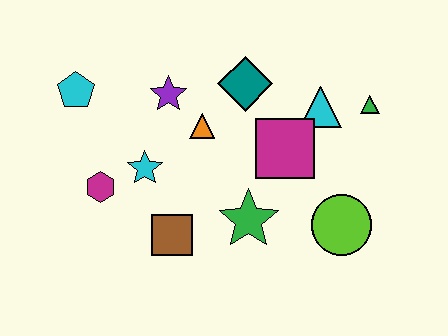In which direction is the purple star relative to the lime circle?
The purple star is to the left of the lime circle.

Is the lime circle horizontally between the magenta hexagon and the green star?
No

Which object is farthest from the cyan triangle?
The cyan pentagon is farthest from the cyan triangle.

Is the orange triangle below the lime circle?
No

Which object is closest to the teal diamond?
The orange triangle is closest to the teal diamond.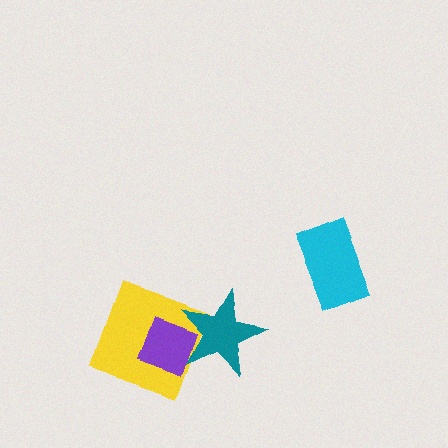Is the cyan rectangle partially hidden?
No, no other shape covers it.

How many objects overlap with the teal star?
2 objects overlap with the teal star.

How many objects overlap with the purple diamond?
2 objects overlap with the purple diamond.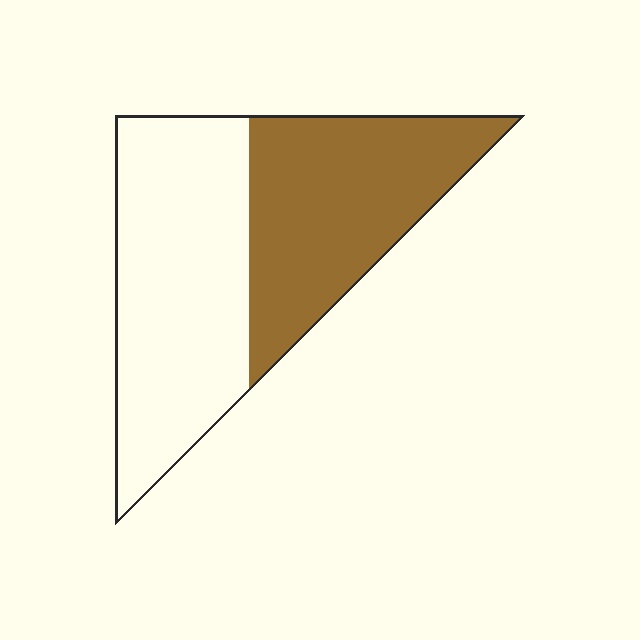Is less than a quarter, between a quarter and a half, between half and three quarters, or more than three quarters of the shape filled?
Between a quarter and a half.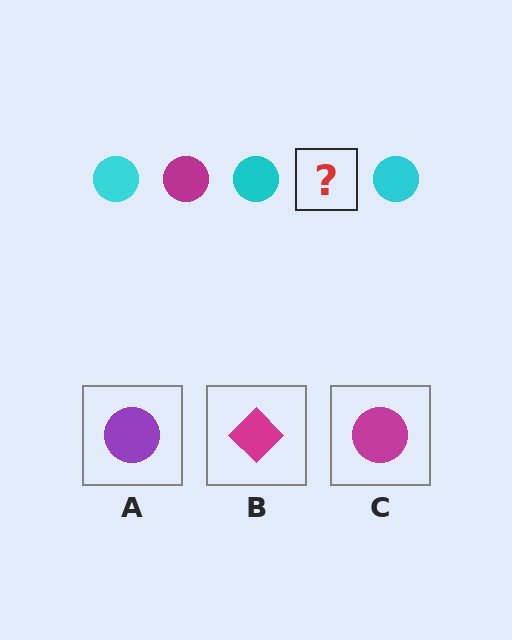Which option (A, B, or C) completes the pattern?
C.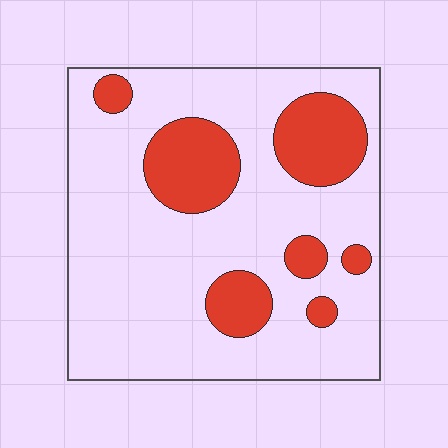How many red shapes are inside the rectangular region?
7.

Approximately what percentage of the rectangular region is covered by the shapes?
Approximately 25%.